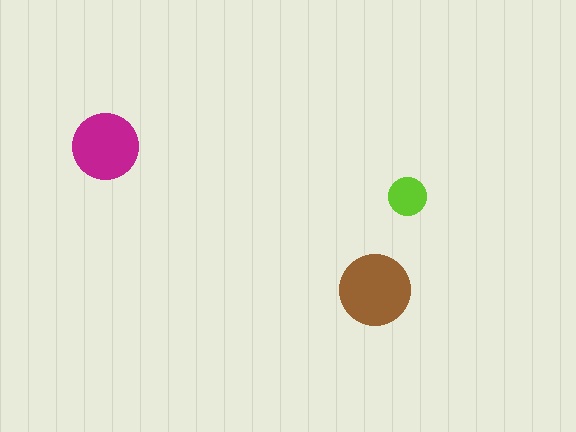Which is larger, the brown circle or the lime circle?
The brown one.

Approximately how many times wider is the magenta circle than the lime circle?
About 1.5 times wider.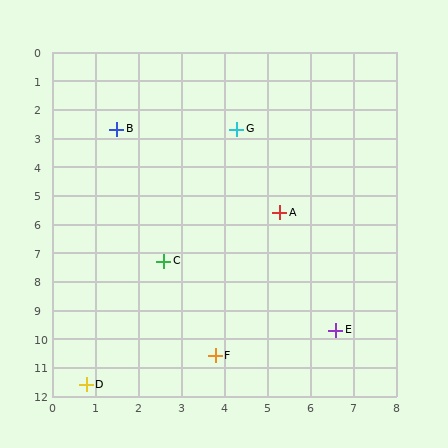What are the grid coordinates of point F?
Point F is at approximately (3.8, 10.6).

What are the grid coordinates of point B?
Point B is at approximately (1.5, 2.7).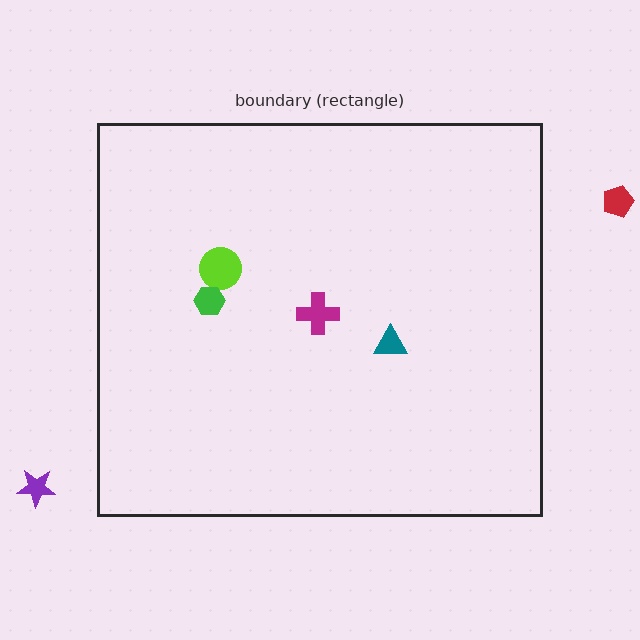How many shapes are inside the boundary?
4 inside, 2 outside.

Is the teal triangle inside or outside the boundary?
Inside.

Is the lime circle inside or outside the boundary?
Inside.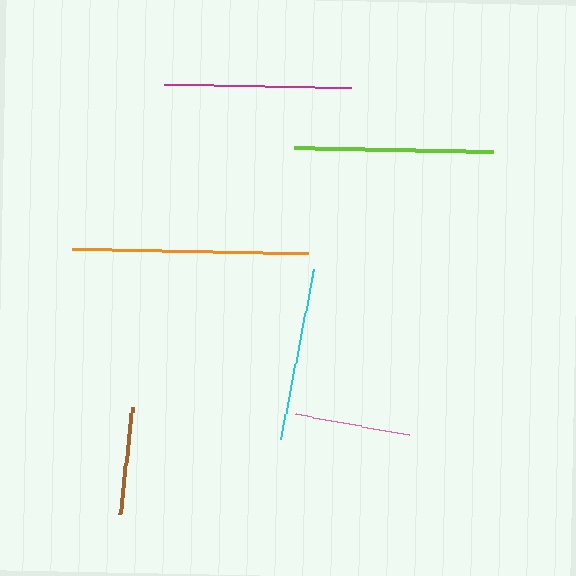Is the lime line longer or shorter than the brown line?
The lime line is longer than the brown line.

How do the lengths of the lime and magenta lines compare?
The lime and magenta lines are approximately the same length.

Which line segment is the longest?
The orange line is the longest at approximately 236 pixels.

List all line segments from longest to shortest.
From longest to shortest: orange, lime, magenta, cyan, pink, brown.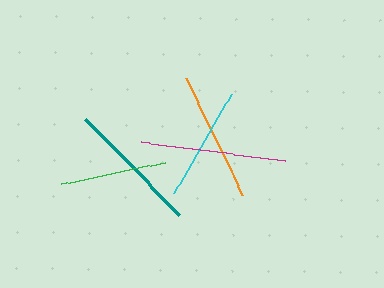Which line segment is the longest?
The magenta line is the longest at approximately 145 pixels.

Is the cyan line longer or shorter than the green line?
The cyan line is longer than the green line.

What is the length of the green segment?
The green segment is approximately 106 pixels long.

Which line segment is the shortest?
The green line is the shortest at approximately 106 pixels.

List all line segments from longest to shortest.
From longest to shortest: magenta, teal, orange, cyan, green.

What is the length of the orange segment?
The orange segment is approximately 130 pixels long.